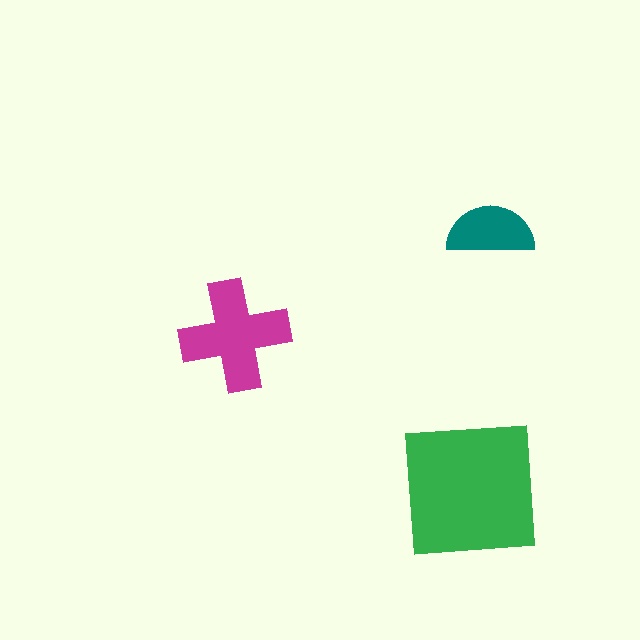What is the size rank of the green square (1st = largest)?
1st.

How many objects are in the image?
There are 3 objects in the image.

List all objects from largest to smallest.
The green square, the magenta cross, the teal semicircle.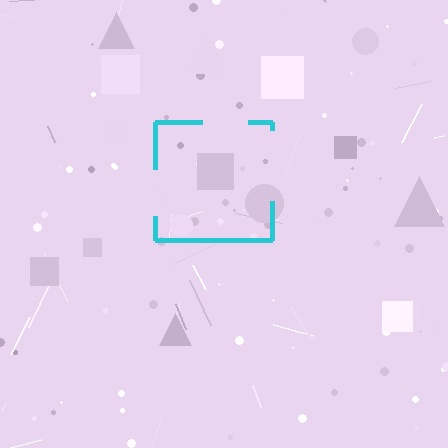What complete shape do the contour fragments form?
The contour fragments form a square.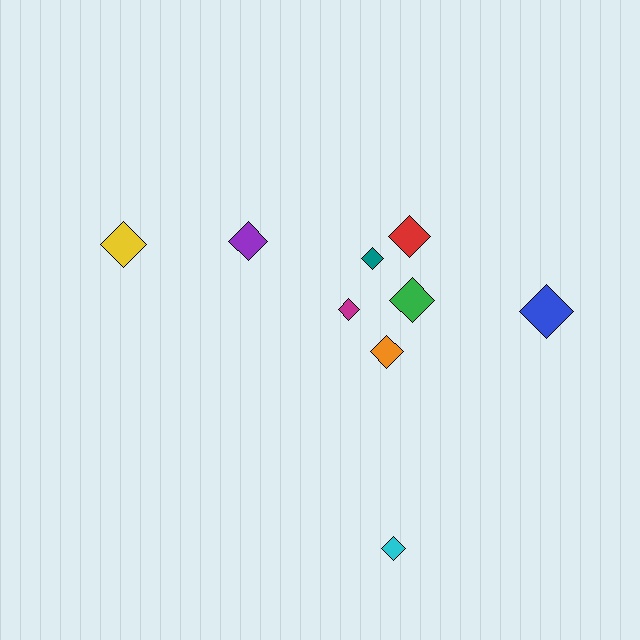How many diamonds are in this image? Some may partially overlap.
There are 9 diamonds.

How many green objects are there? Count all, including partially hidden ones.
There is 1 green object.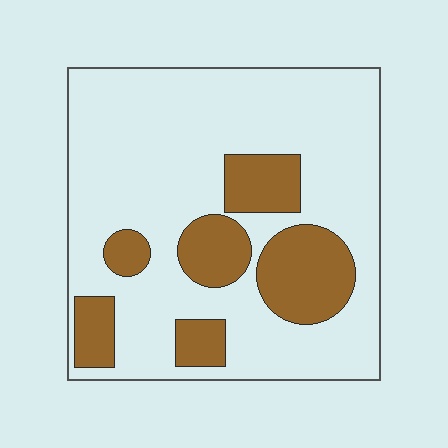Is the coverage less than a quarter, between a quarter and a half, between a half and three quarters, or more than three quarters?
Less than a quarter.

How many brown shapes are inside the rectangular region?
6.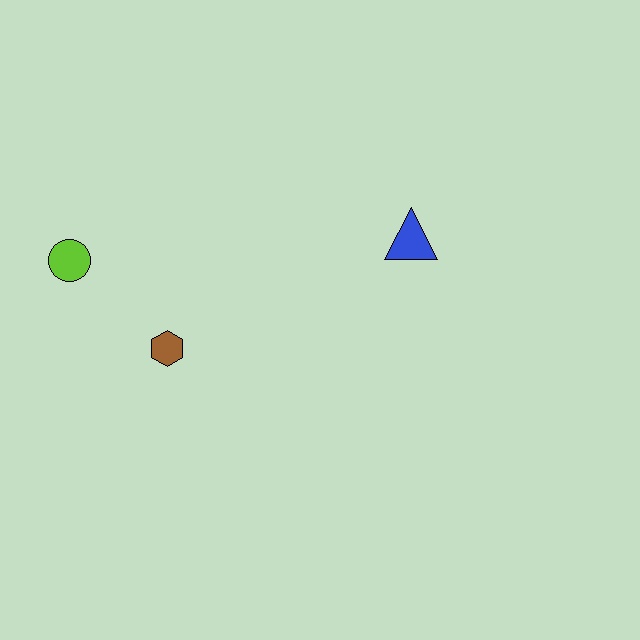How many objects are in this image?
There are 3 objects.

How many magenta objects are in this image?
There are no magenta objects.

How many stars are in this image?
There are no stars.